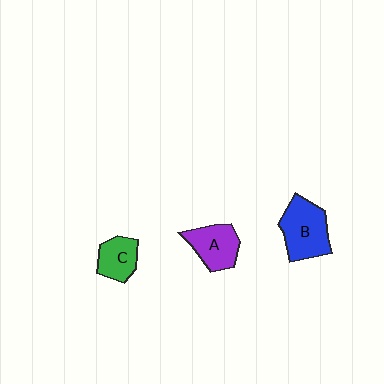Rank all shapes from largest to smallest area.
From largest to smallest: B (blue), A (purple), C (green).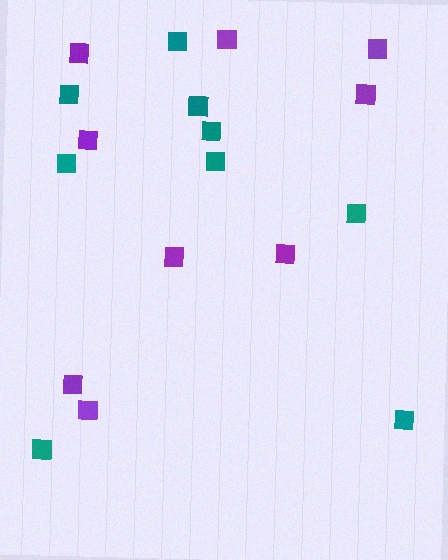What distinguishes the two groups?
There are 2 groups: one group of purple squares (9) and one group of teal squares (9).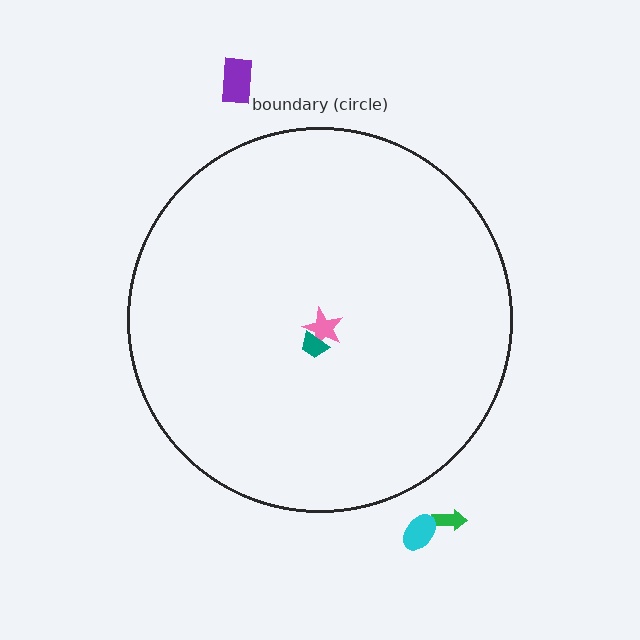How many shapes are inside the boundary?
2 inside, 3 outside.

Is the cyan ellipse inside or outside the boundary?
Outside.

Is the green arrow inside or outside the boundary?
Outside.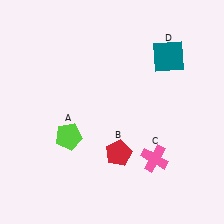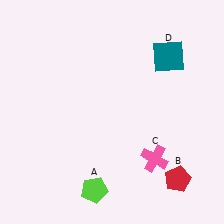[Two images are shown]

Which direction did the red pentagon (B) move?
The red pentagon (B) moved right.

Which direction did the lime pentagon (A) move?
The lime pentagon (A) moved down.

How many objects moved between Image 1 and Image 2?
2 objects moved between the two images.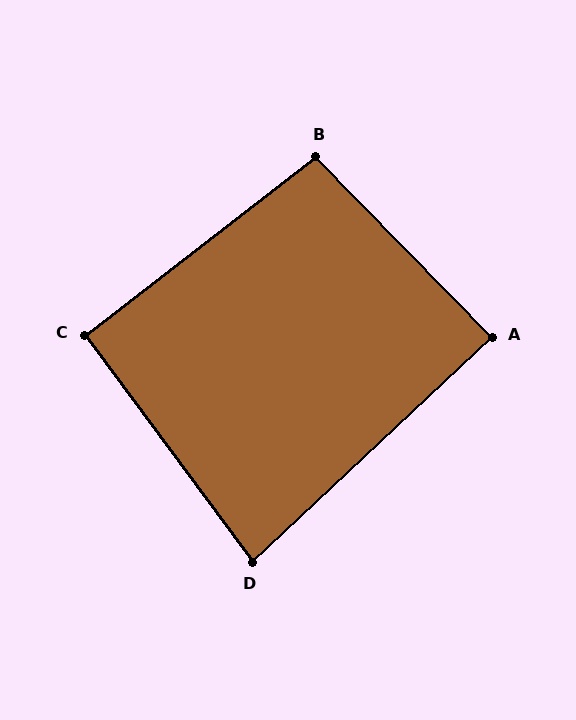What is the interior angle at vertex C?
Approximately 91 degrees (approximately right).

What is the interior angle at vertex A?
Approximately 89 degrees (approximately right).